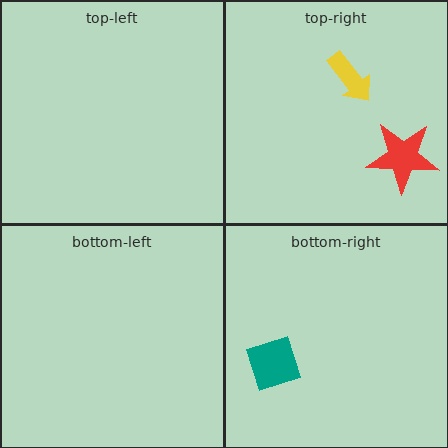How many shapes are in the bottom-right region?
1.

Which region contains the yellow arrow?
The top-right region.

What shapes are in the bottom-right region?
The teal diamond.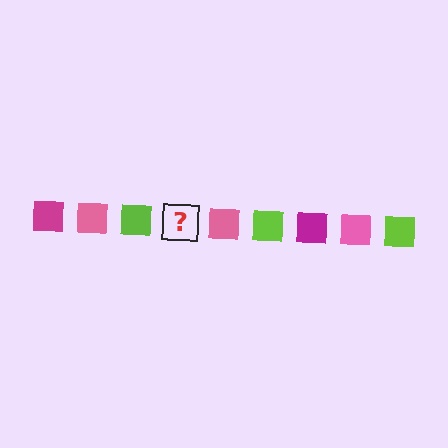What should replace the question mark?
The question mark should be replaced with a magenta square.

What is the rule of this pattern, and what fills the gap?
The rule is that the pattern cycles through magenta, pink, lime squares. The gap should be filled with a magenta square.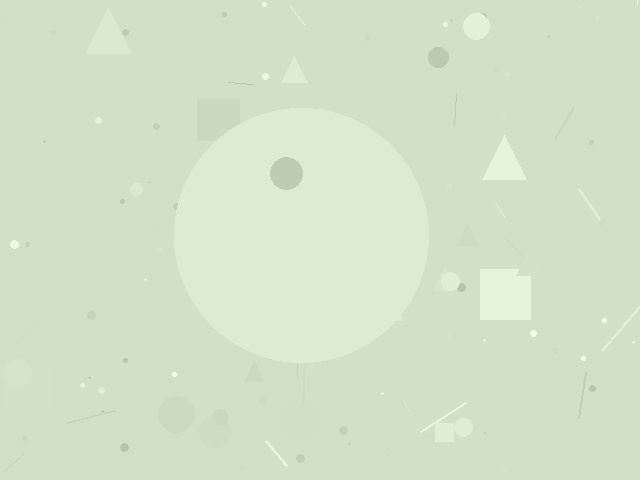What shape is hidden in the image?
A circle is hidden in the image.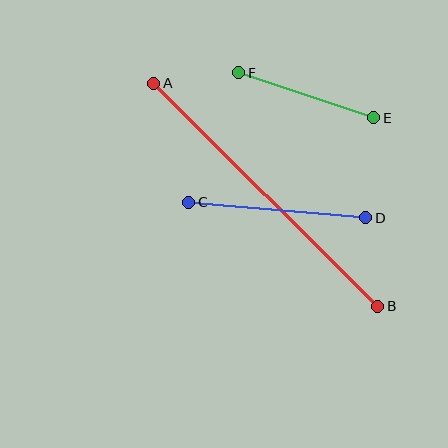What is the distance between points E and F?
The distance is approximately 143 pixels.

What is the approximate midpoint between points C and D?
The midpoint is at approximately (277, 210) pixels.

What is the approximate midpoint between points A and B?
The midpoint is at approximately (266, 195) pixels.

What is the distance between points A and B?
The distance is approximately 316 pixels.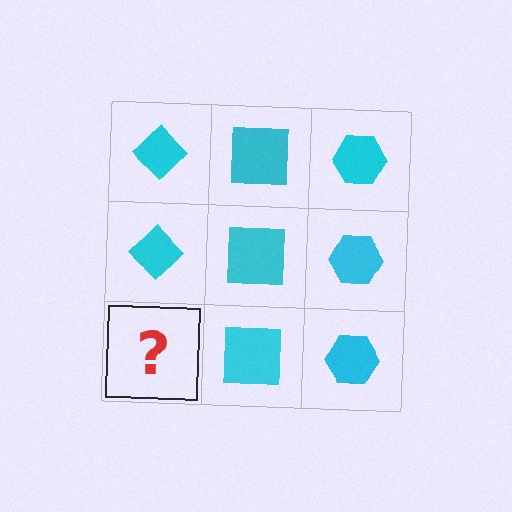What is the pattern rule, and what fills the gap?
The rule is that each column has a consistent shape. The gap should be filled with a cyan diamond.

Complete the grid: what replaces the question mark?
The question mark should be replaced with a cyan diamond.